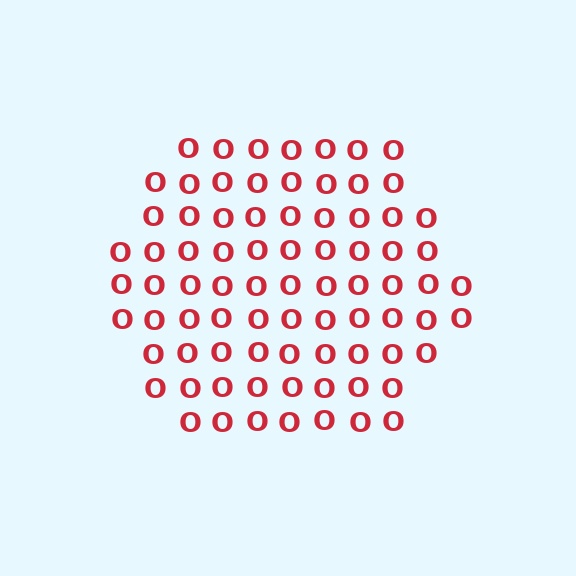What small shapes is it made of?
It is made of small letter O's.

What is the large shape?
The large shape is a hexagon.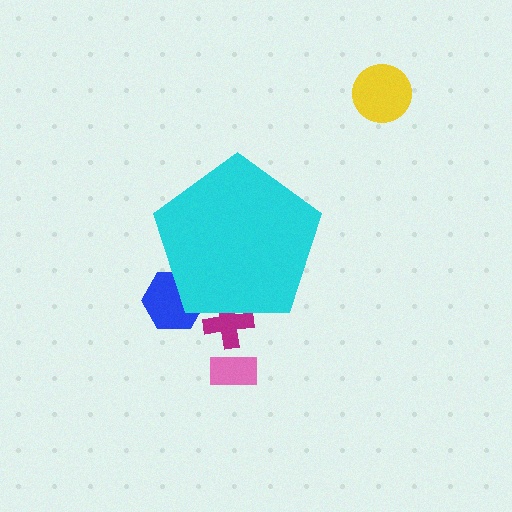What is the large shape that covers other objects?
A cyan pentagon.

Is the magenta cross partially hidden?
Yes, the magenta cross is partially hidden behind the cyan pentagon.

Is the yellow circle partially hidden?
No, the yellow circle is fully visible.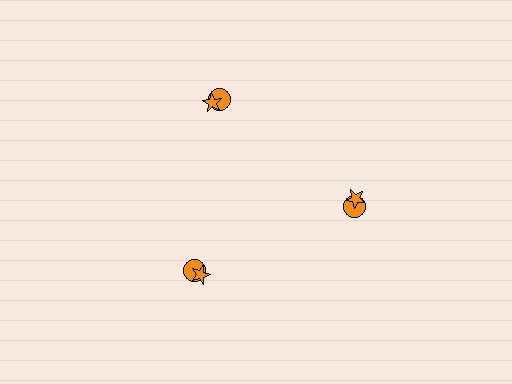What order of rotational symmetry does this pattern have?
This pattern has 3-fold rotational symmetry.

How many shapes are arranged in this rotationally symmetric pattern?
There are 6 shapes, arranged in 3 groups of 2.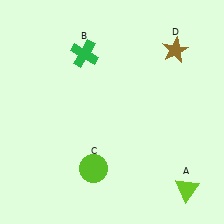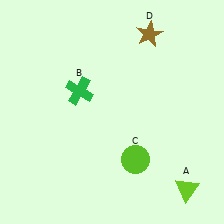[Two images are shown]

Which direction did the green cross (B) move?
The green cross (B) moved down.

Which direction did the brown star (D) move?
The brown star (D) moved left.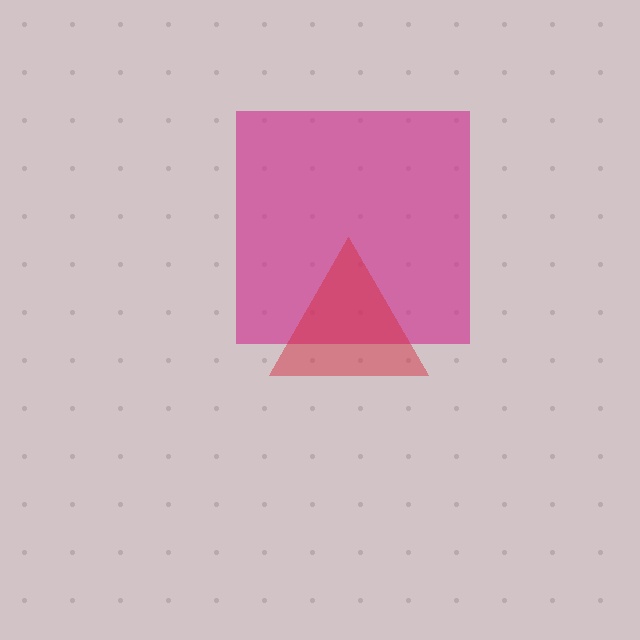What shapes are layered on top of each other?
The layered shapes are: a magenta square, a red triangle.